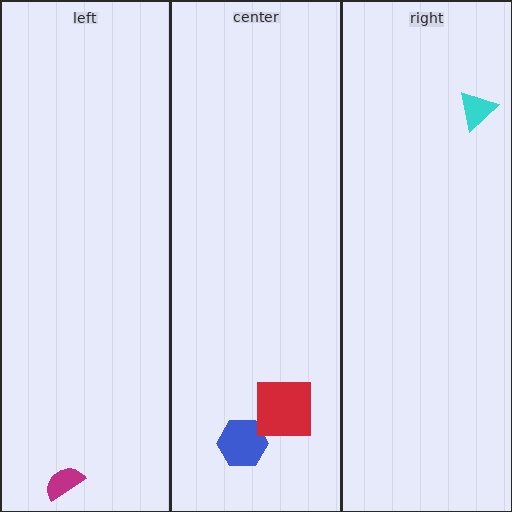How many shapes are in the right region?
1.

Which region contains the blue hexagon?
The center region.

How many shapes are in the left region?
1.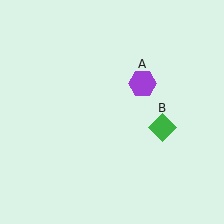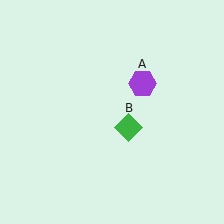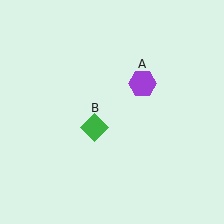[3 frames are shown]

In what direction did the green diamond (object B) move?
The green diamond (object B) moved left.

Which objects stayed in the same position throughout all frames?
Purple hexagon (object A) remained stationary.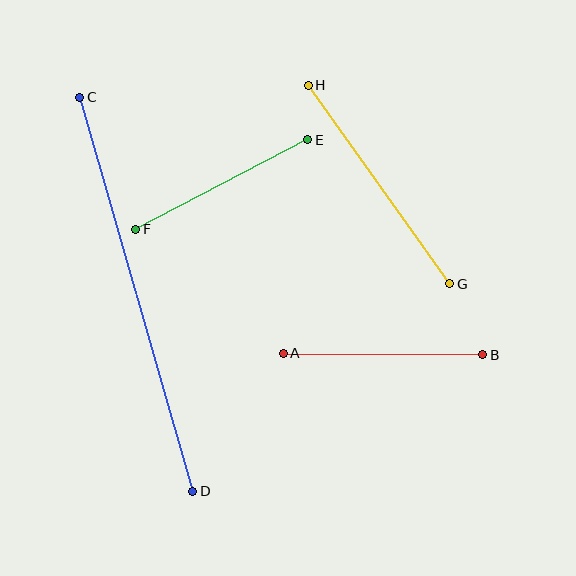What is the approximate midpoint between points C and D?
The midpoint is at approximately (136, 294) pixels.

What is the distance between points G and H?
The distance is approximately 244 pixels.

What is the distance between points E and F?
The distance is approximately 194 pixels.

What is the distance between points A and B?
The distance is approximately 199 pixels.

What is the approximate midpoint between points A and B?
The midpoint is at approximately (383, 354) pixels.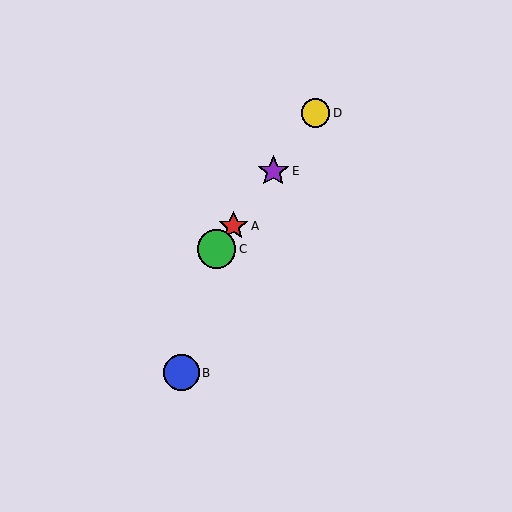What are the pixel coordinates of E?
Object E is at (273, 171).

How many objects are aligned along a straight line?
4 objects (A, C, D, E) are aligned along a straight line.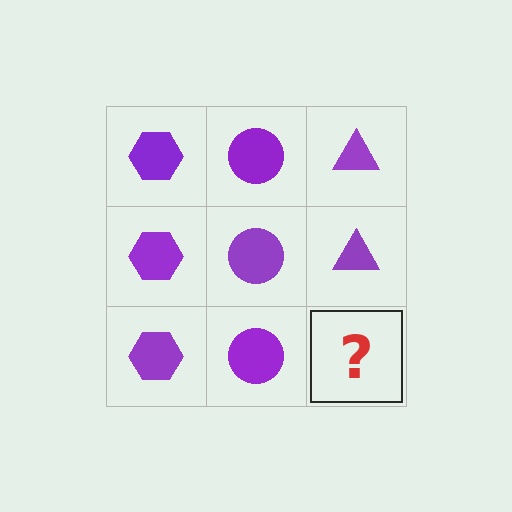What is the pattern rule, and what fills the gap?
The rule is that each column has a consistent shape. The gap should be filled with a purple triangle.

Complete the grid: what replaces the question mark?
The question mark should be replaced with a purple triangle.